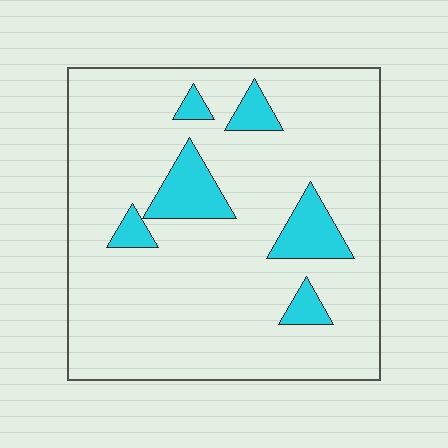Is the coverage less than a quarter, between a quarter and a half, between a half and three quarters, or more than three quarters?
Less than a quarter.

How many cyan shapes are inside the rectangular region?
6.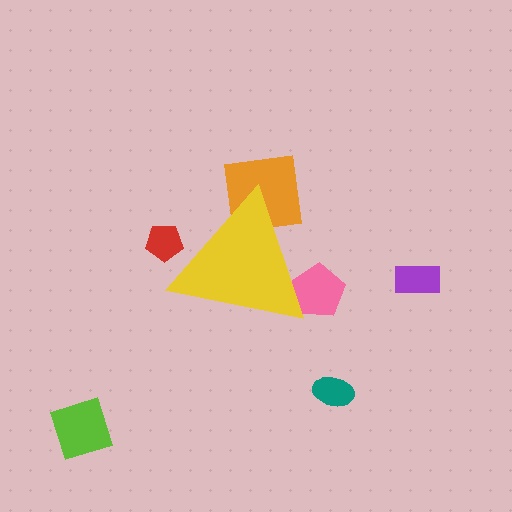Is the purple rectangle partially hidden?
No, the purple rectangle is fully visible.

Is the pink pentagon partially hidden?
Yes, the pink pentagon is partially hidden behind the yellow triangle.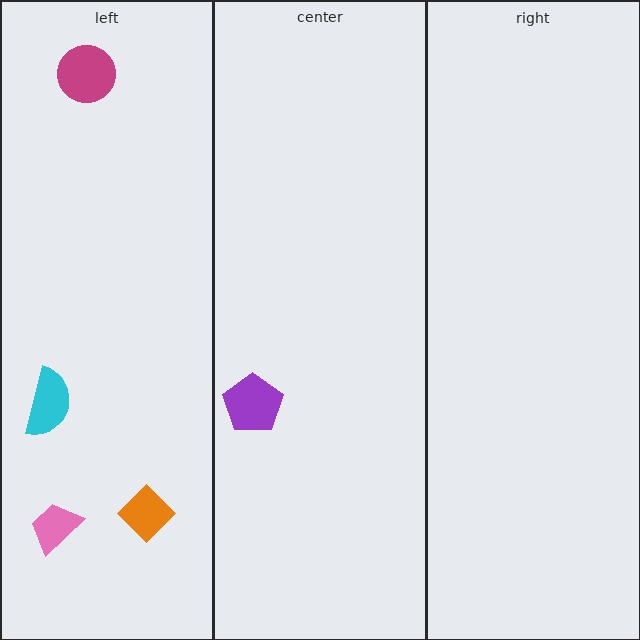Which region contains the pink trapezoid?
The left region.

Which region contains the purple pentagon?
The center region.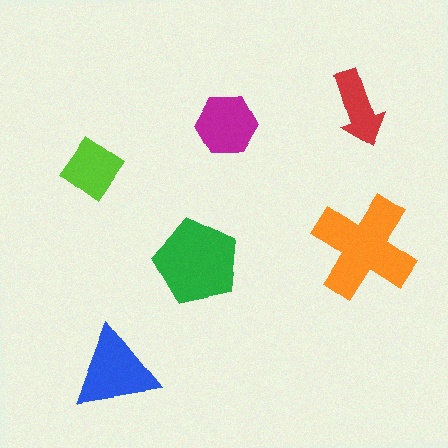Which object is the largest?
The orange cross.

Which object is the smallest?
The red arrow.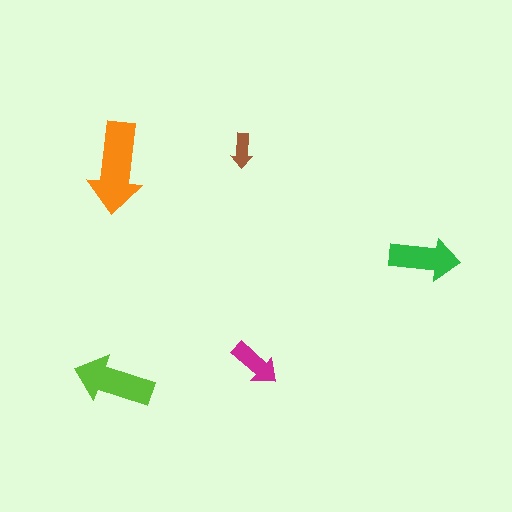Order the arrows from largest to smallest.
the orange one, the lime one, the green one, the magenta one, the brown one.